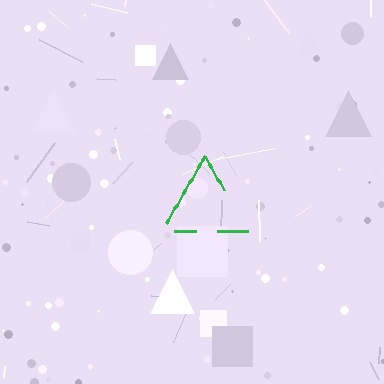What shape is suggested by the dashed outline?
The dashed outline suggests a triangle.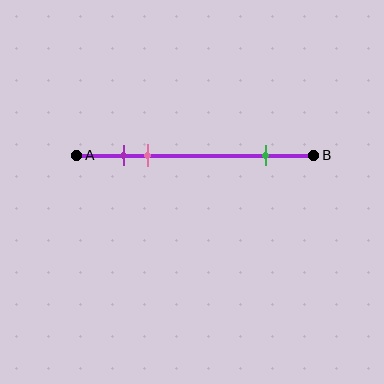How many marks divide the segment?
There are 3 marks dividing the segment.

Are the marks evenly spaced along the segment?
No, the marks are not evenly spaced.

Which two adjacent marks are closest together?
The purple and pink marks are the closest adjacent pair.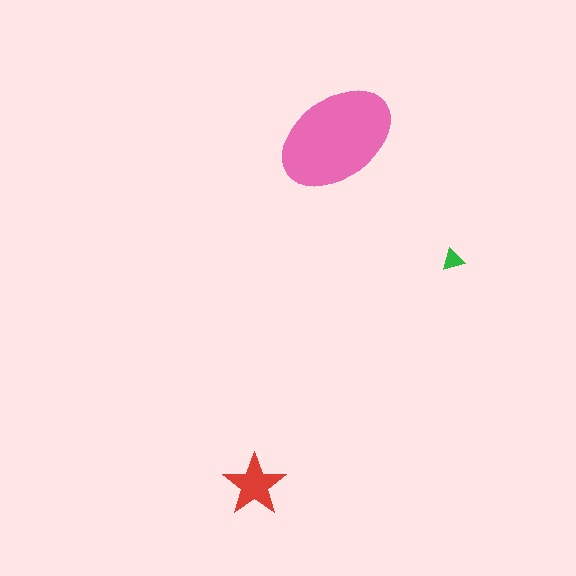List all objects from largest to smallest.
The pink ellipse, the red star, the green triangle.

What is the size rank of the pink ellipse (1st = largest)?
1st.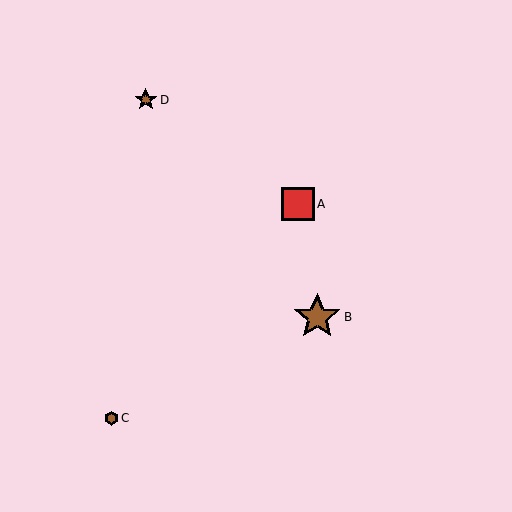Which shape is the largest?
The brown star (labeled B) is the largest.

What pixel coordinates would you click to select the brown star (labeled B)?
Click at (317, 317) to select the brown star B.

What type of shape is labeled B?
Shape B is a brown star.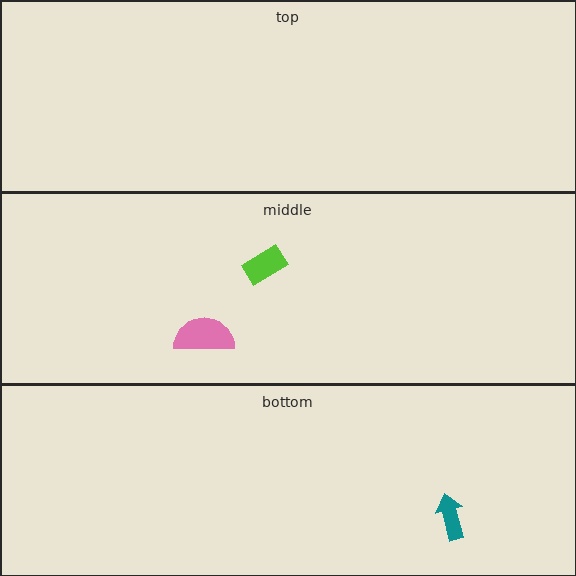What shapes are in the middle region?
The lime rectangle, the pink semicircle.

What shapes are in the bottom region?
The teal arrow.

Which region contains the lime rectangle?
The middle region.